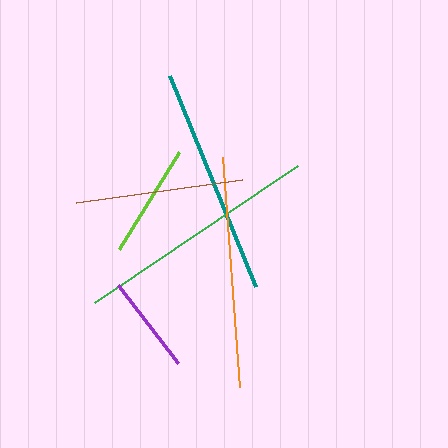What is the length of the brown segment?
The brown segment is approximately 167 pixels long.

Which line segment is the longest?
The green line is the longest at approximately 245 pixels.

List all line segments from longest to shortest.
From longest to shortest: green, orange, teal, brown, lime, purple.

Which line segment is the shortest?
The purple line is the shortest at approximately 99 pixels.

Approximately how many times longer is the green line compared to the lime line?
The green line is approximately 2.2 times the length of the lime line.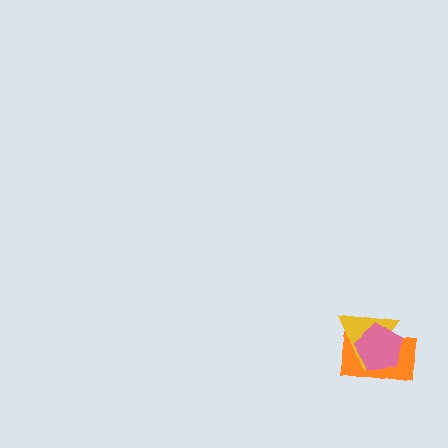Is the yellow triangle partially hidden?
Yes, it is partially covered by another shape.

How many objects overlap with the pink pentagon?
2 objects overlap with the pink pentagon.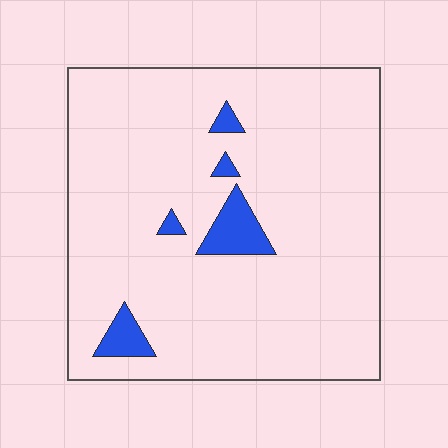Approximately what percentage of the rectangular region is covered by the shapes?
Approximately 5%.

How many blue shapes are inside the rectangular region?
5.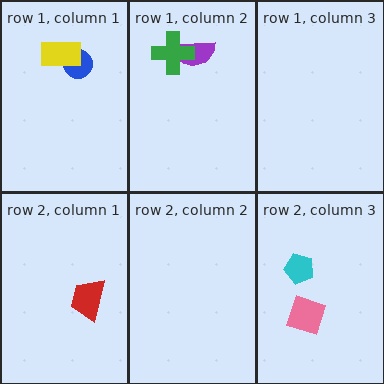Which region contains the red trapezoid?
The row 2, column 1 region.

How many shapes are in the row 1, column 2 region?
2.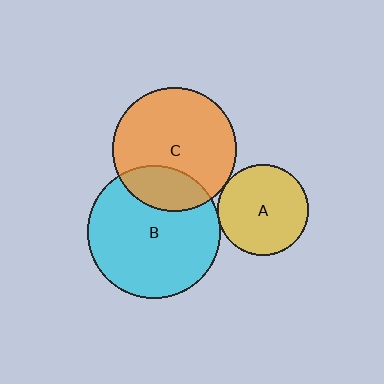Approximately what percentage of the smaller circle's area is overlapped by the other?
Approximately 5%.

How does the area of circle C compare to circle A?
Approximately 1.9 times.